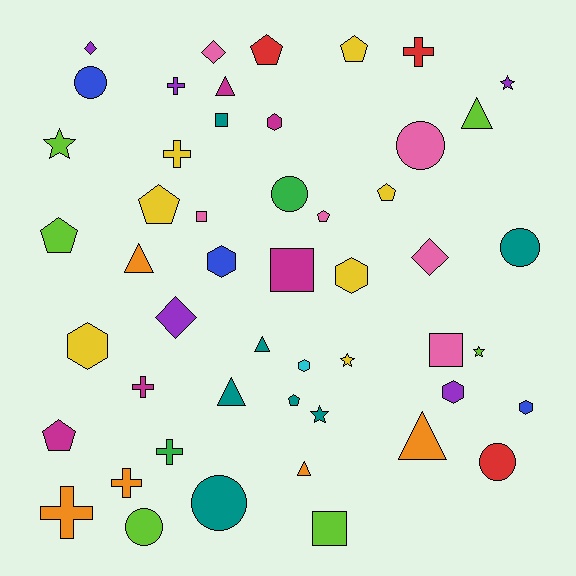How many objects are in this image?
There are 50 objects.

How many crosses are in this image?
There are 7 crosses.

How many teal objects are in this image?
There are 7 teal objects.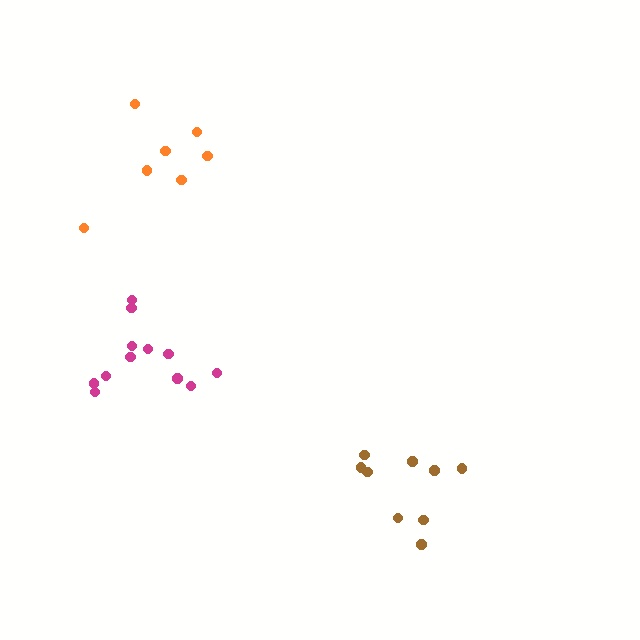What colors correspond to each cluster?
The clusters are colored: brown, magenta, orange.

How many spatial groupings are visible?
There are 3 spatial groupings.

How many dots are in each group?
Group 1: 9 dots, Group 2: 12 dots, Group 3: 7 dots (28 total).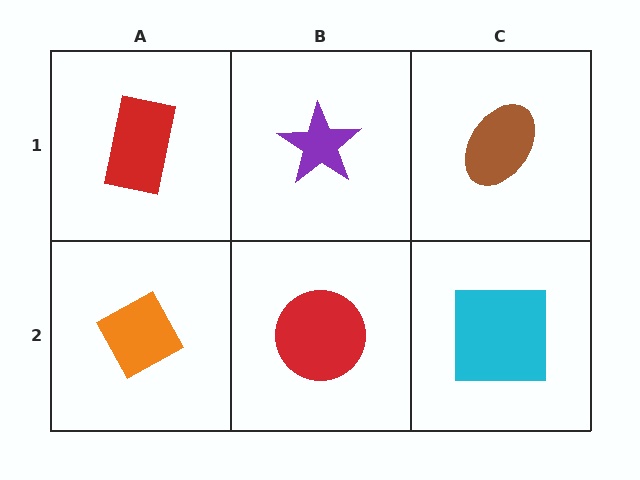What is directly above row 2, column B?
A purple star.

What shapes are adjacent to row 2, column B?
A purple star (row 1, column B), an orange diamond (row 2, column A), a cyan square (row 2, column C).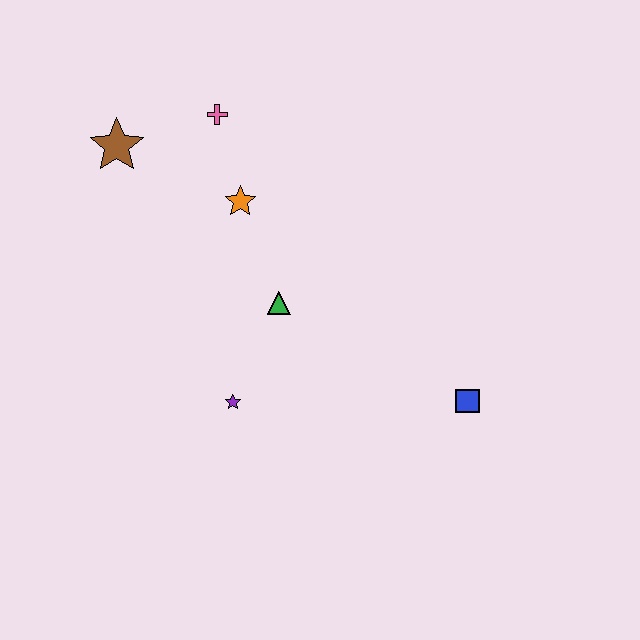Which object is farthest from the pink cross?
The blue square is farthest from the pink cross.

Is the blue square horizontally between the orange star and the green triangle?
No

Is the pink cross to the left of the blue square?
Yes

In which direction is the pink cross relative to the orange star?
The pink cross is above the orange star.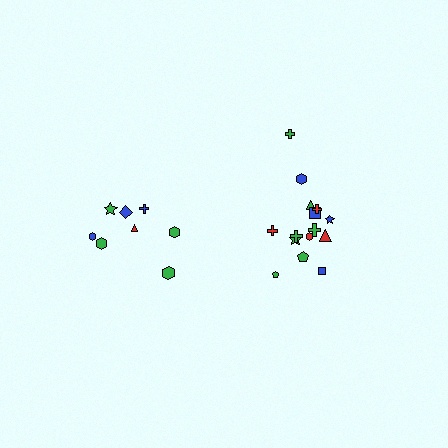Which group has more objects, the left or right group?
The right group.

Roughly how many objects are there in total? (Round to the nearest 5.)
Roughly 25 objects in total.